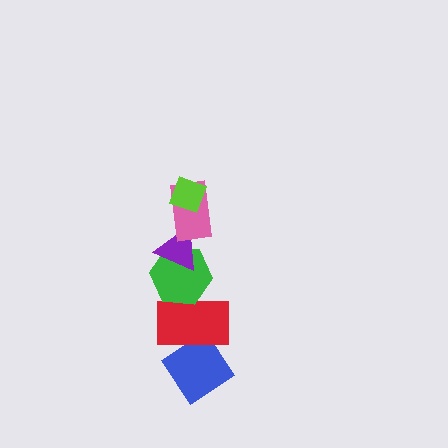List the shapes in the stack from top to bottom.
From top to bottom: the lime diamond, the pink rectangle, the purple triangle, the green hexagon, the red rectangle, the blue diamond.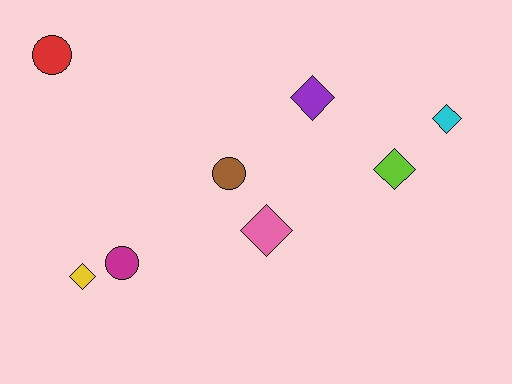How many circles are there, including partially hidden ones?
There are 3 circles.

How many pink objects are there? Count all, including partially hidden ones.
There is 1 pink object.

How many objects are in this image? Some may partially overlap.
There are 8 objects.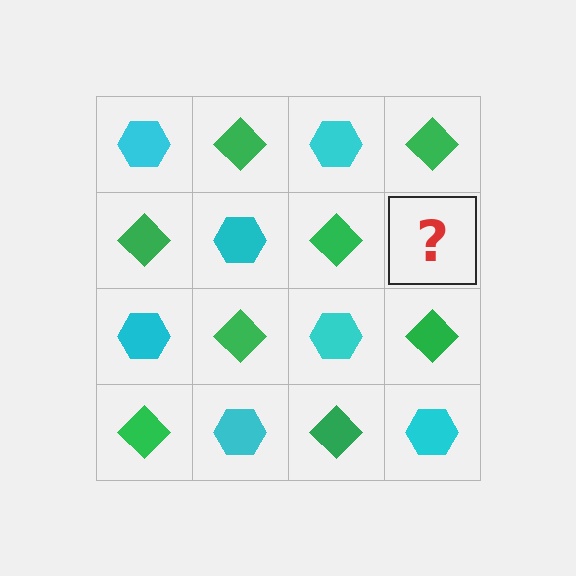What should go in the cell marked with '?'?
The missing cell should contain a cyan hexagon.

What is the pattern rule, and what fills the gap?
The rule is that it alternates cyan hexagon and green diamond in a checkerboard pattern. The gap should be filled with a cyan hexagon.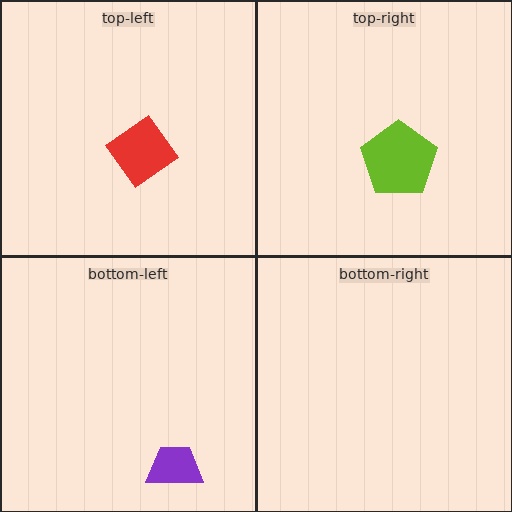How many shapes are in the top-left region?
1.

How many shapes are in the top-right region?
1.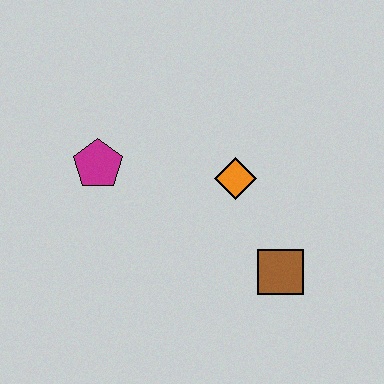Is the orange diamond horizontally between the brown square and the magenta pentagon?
Yes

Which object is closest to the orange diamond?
The brown square is closest to the orange diamond.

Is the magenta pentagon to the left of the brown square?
Yes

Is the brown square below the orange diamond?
Yes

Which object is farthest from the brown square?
The magenta pentagon is farthest from the brown square.